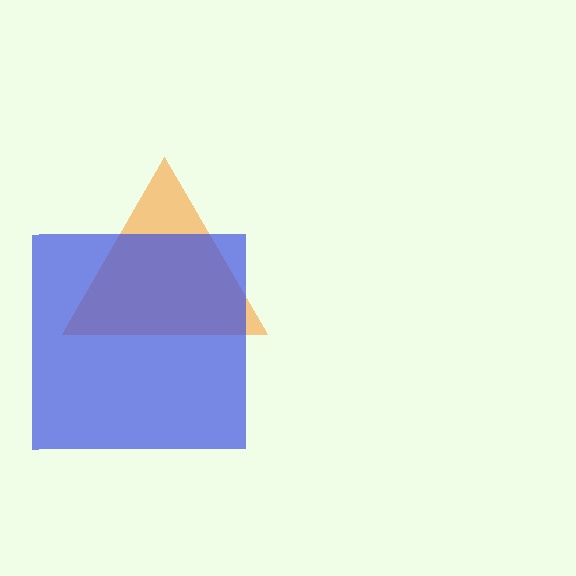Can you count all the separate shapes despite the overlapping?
Yes, there are 2 separate shapes.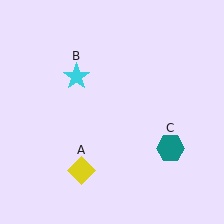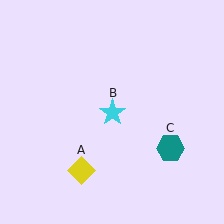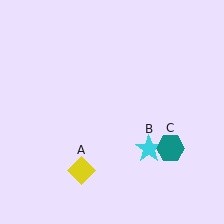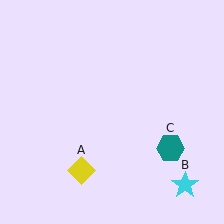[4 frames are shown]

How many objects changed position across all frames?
1 object changed position: cyan star (object B).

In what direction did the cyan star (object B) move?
The cyan star (object B) moved down and to the right.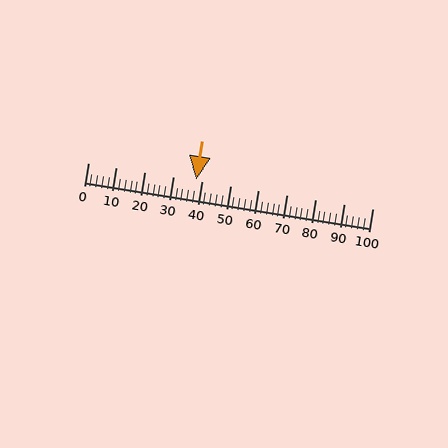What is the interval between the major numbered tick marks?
The major tick marks are spaced 10 units apart.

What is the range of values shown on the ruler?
The ruler shows values from 0 to 100.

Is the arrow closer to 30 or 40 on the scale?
The arrow is closer to 40.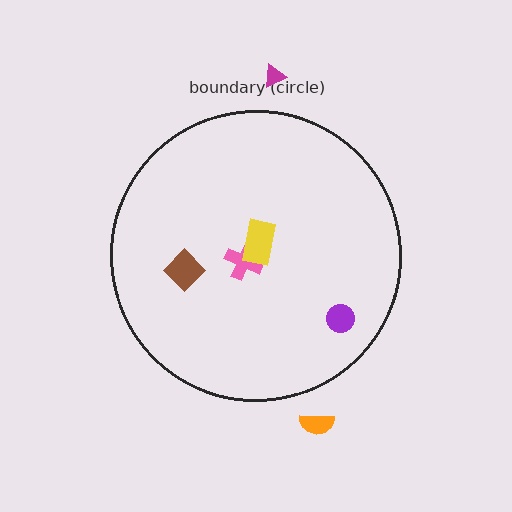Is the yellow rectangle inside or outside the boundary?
Inside.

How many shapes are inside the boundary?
4 inside, 2 outside.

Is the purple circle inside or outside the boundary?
Inside.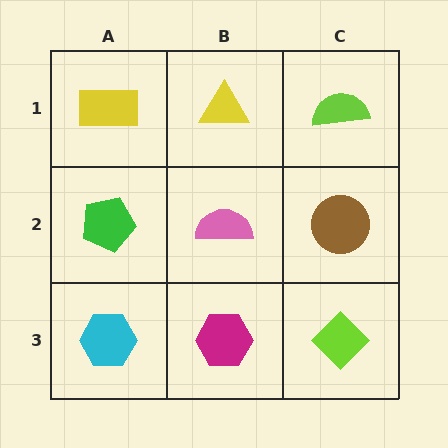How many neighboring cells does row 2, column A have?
3.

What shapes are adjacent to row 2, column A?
A yellow rectangle (row 1, column A), a cyan hexagon (row 3, column A), a pink semicircle (row 2, column B).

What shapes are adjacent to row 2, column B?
A yellow triangle (row 1, column B), a magenta hexagon (row 3, column B), a green pentagon (row 2, column A), a brown circle (row 2, column C).